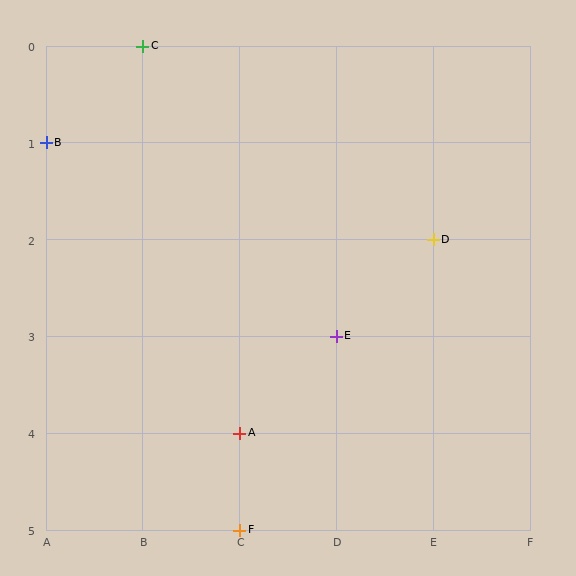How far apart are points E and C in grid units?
Points E and C are 2 columns and 3 rows apart (about 3.6 grid units diagonally).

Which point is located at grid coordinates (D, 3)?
Point E is at (D, 3).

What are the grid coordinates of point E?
Point E is at grid coordinates (D, 3).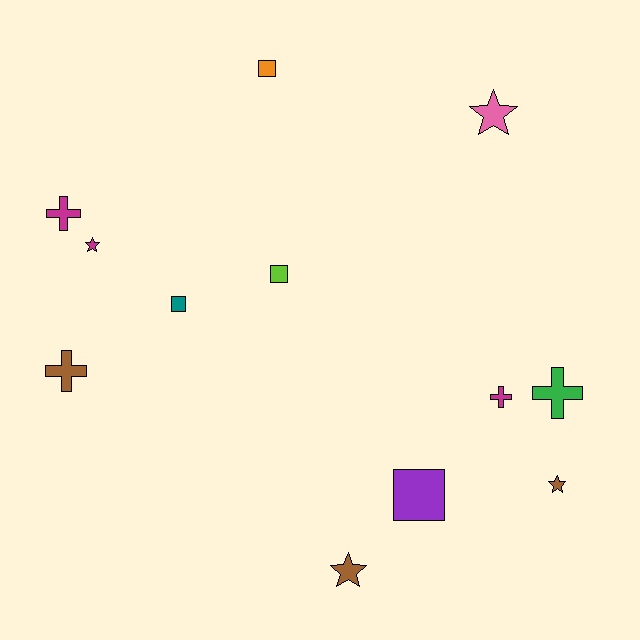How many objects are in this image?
There are 12 objects.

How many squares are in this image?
There are 4 squares.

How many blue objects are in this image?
There are no blue objects.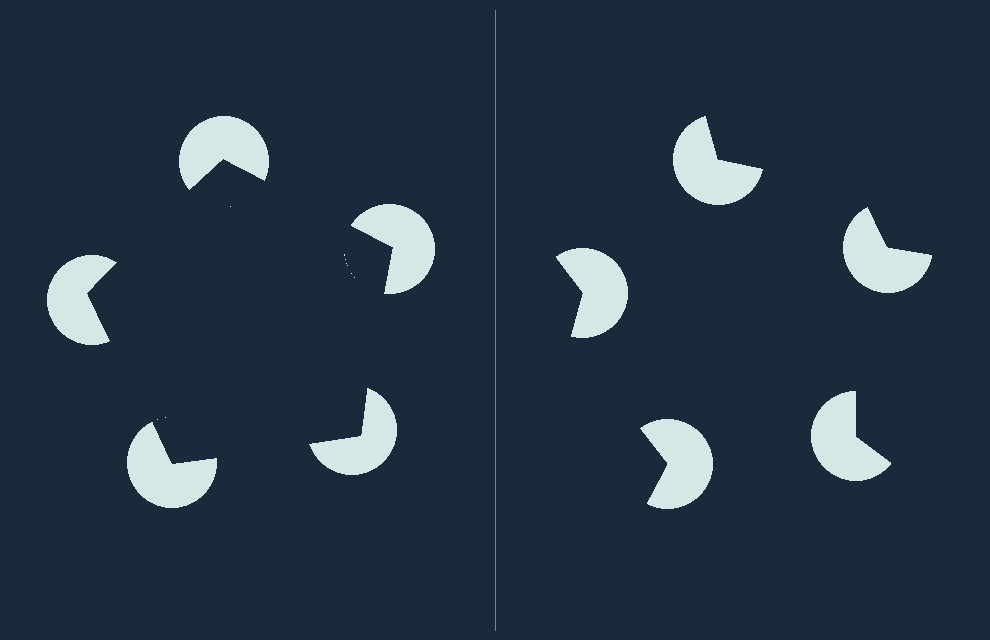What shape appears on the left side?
An illusory pentagon.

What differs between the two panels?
The pac-man discs are positioned identically on both sides; only the wedge orientations differ. On the left they align to a pentagon; on the right they are misaligned.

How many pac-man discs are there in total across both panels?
10 — 5 on each side.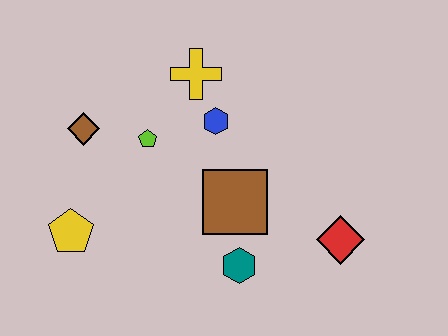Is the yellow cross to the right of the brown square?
No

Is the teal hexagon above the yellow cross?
No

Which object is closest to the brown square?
The teal hexagon is closest to the brown square.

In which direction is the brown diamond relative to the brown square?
The brown diamond is to the left of the brown square.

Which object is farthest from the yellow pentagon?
The red diamond is farthest from the yellow pentagon.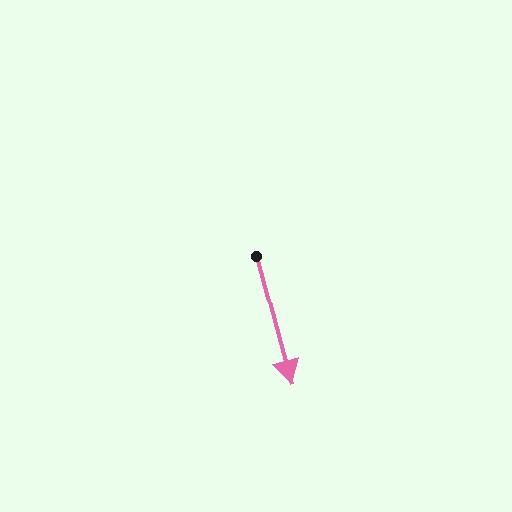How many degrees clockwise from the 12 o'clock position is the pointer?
Approximately 165 degrees.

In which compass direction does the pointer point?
South.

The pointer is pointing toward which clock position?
Roughly 5 o'clock.